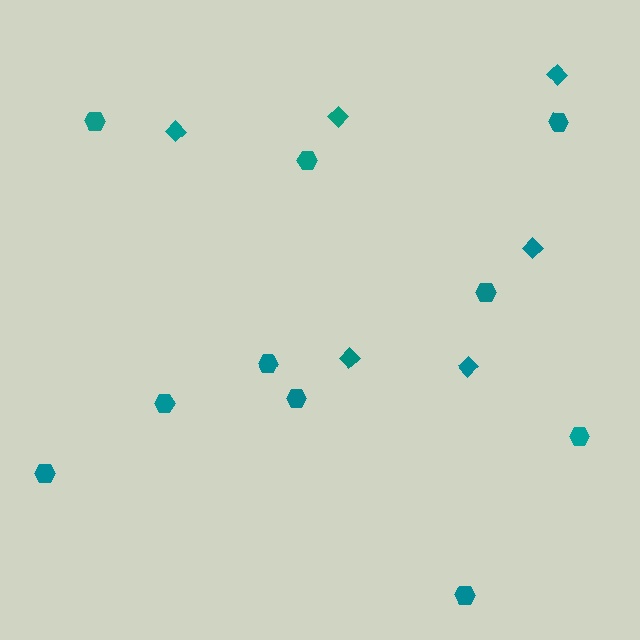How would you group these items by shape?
There are 2 groups: one group of diamonds (6) and one group of hexagons (10).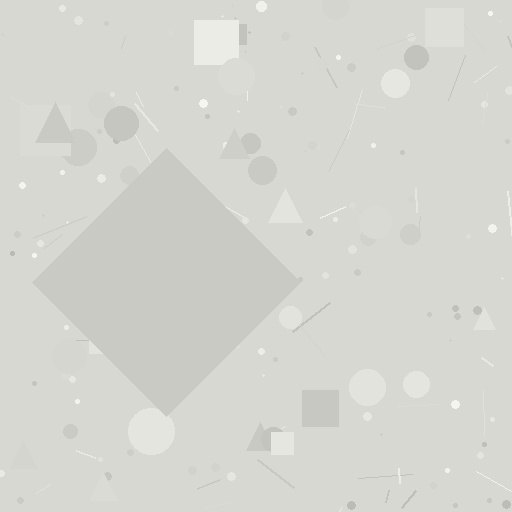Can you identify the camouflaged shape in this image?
The camouflaged shape is a diamond.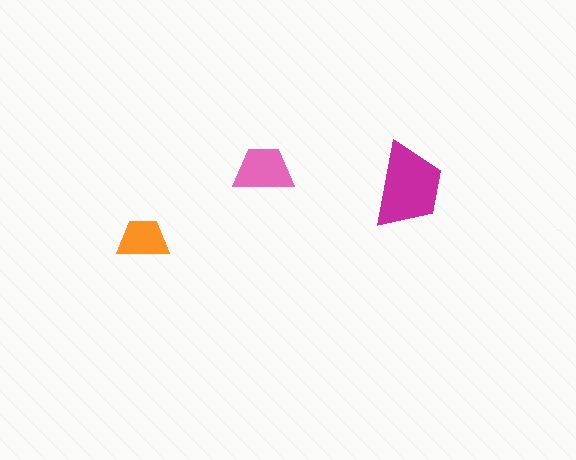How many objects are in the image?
There are 3 objects in the image.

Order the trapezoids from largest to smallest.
the magenta one, the pink one, the orange one.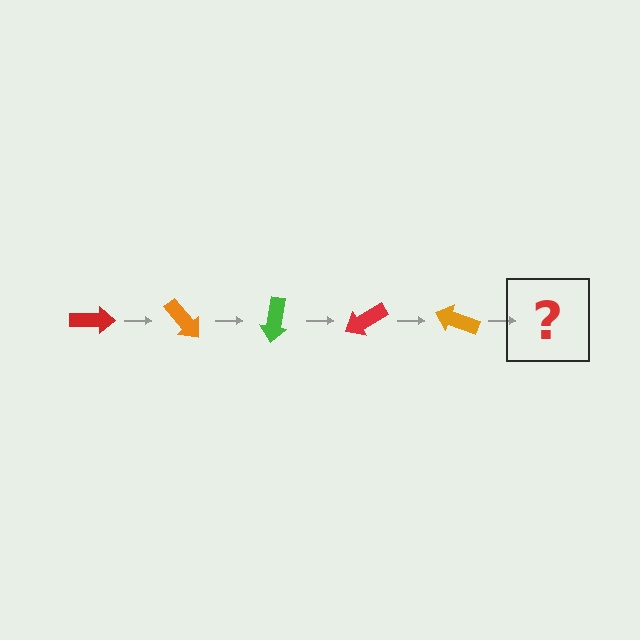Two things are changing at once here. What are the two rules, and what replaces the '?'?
The two rules are that it rotates 50 degrees each step and the color cycles through red, orange, and green. The '?' should be a green arrow, rotated 250 degrees from the start.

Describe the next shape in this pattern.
It should be a green arrow, rotated 250 degrees from the start.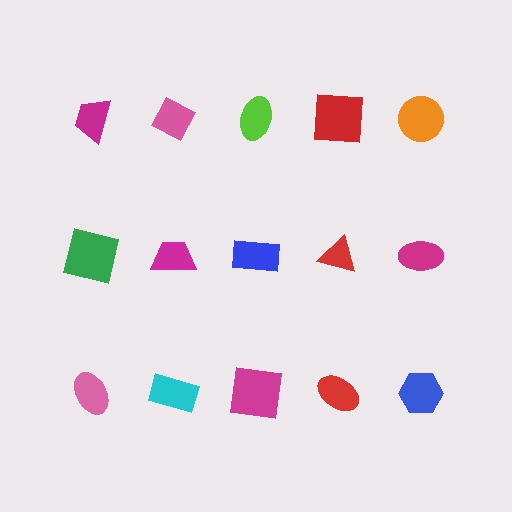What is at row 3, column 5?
A blue hexagon.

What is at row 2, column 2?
A magenta trapezoid.